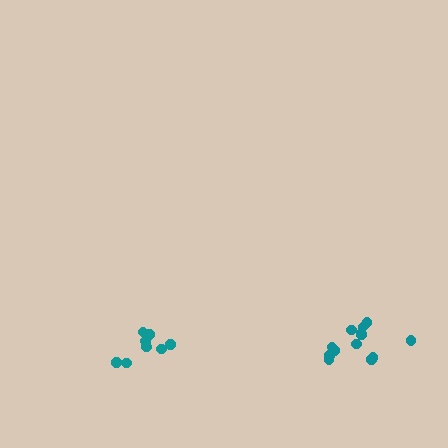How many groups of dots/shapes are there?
There are 2 groups.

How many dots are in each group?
Group 1: 13 dots, Group 2: 9 dots (22 total).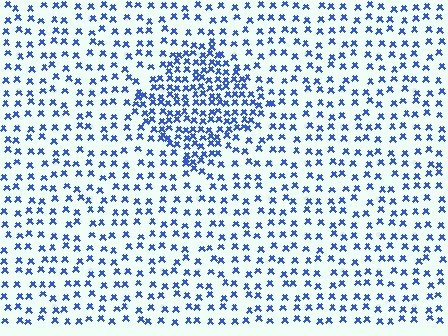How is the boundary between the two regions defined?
The boundary is defined by a change in element density (approximately 2.1x ratio). All elements are the same color, size, and shape.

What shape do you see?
I see a diamond.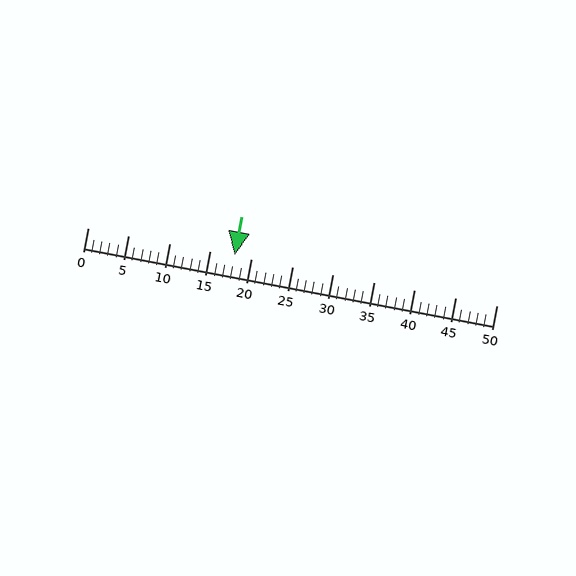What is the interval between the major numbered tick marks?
The major tick marks are spaced 5 units apart.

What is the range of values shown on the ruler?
The ruler shows values from 0 to 50.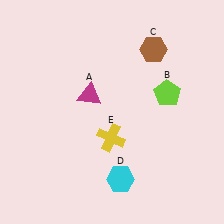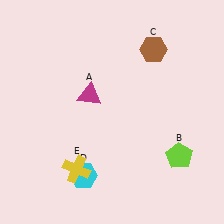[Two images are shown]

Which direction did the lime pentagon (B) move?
The lime pentagon (B) moved down.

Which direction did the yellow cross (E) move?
The yellow cross (E) moved left.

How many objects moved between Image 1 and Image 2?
3 objects moved between the two images.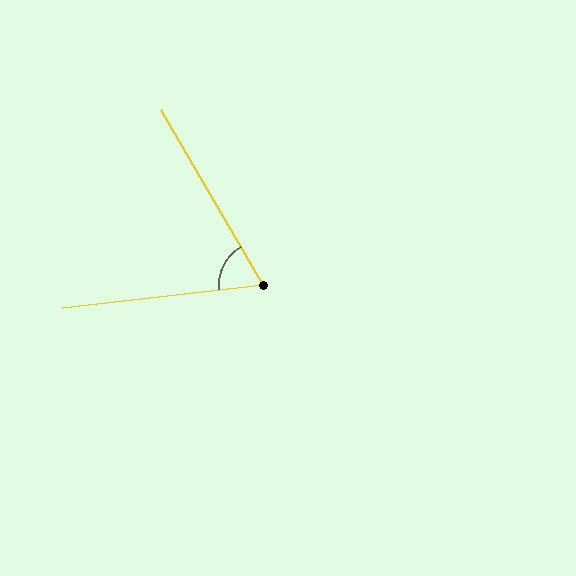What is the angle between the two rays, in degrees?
Approximately 66 degrees.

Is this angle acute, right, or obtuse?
It is acute.